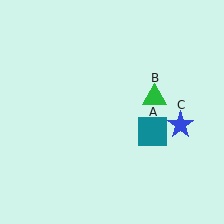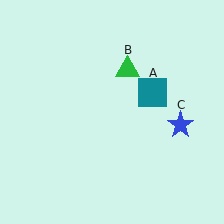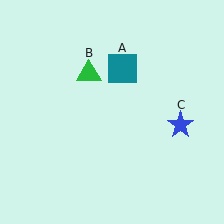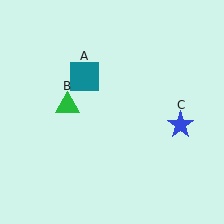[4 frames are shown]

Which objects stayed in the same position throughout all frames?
Blue star (object C) remained stationary.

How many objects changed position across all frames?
2 objects changed position: teal square (object A), green triangle (object B).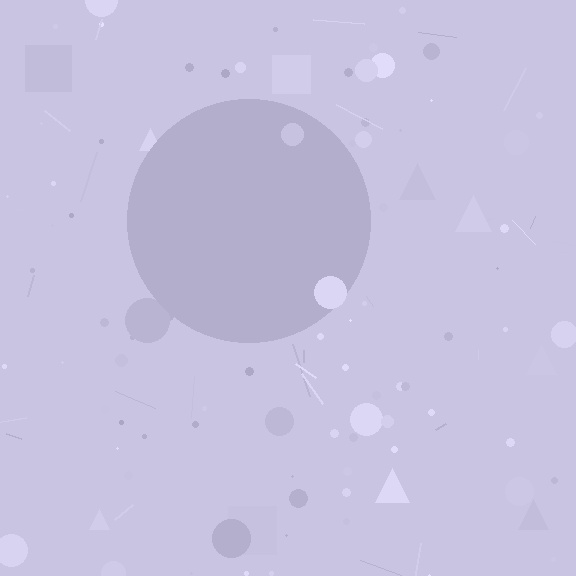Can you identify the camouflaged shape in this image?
The camouflaged shape is a circle.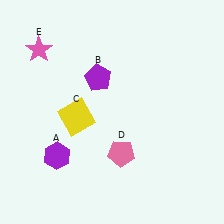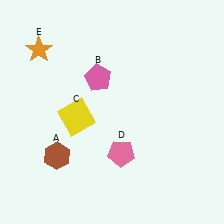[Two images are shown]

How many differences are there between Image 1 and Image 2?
There are 3 differences between the two images.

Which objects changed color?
A changed from purple to brown. B changed from purple to pink. E changed from pink to orange.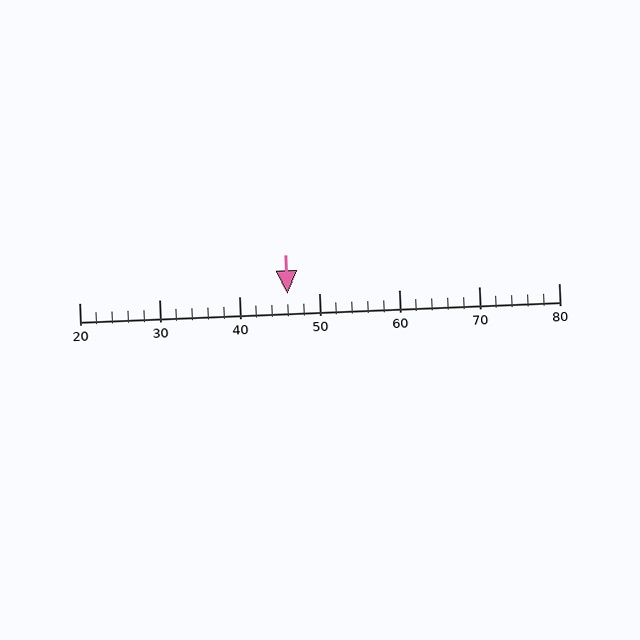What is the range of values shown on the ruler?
The ruler shows values from 20 to 80.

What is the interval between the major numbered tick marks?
The major tick marks are spaced 10 units apart.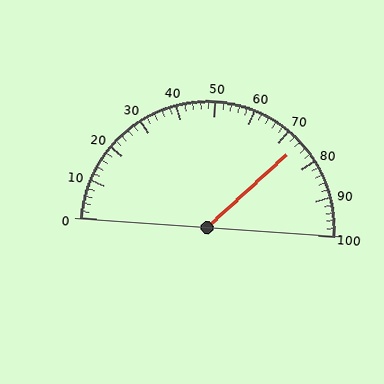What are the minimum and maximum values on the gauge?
The gauge ranges from 0 to 100.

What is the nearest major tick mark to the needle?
The nearest major tick mark is 70.